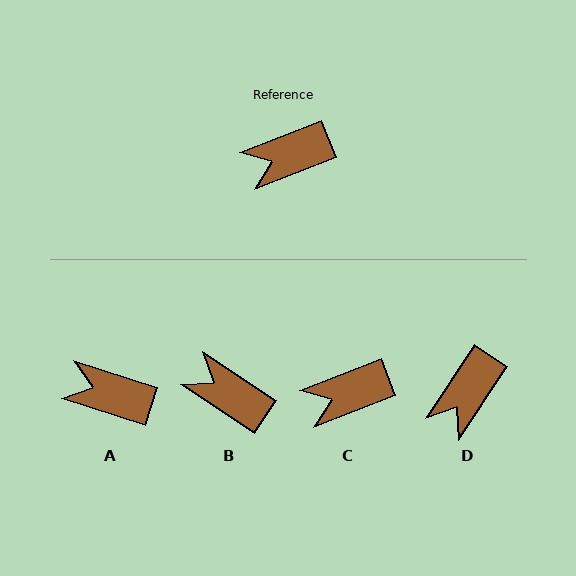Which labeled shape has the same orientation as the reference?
C.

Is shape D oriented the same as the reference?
No, it is off by about 35 degrees.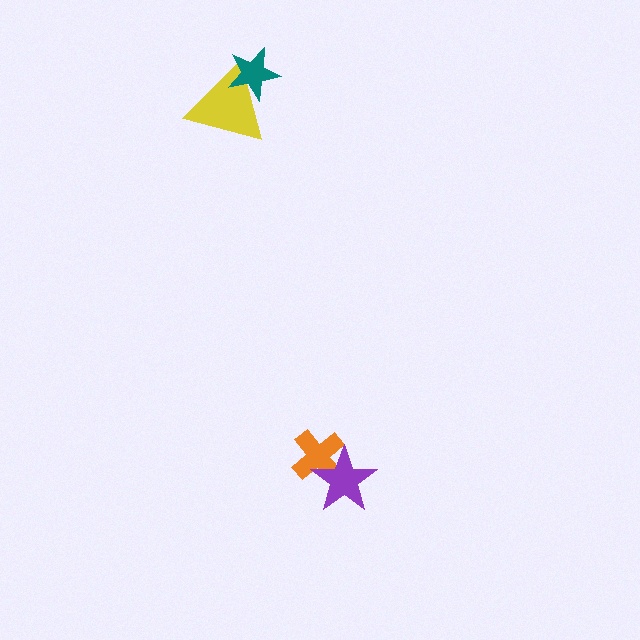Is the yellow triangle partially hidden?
Yes, it is partially covered by another shape.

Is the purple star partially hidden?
No, no other shape covers it.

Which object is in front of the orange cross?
The purple star is in front of the orange cross.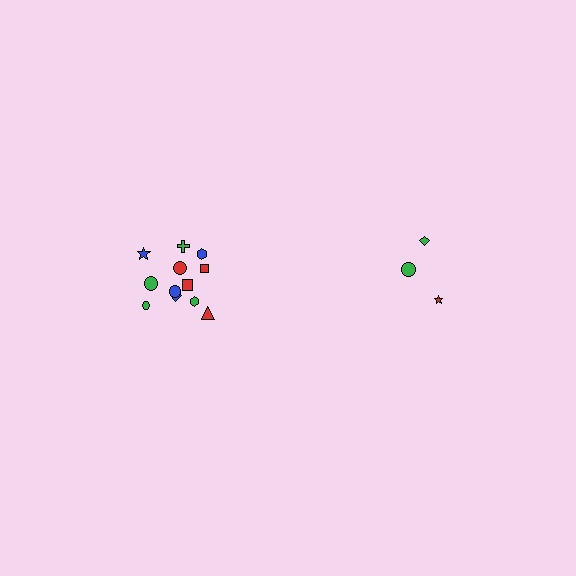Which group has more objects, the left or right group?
The left group.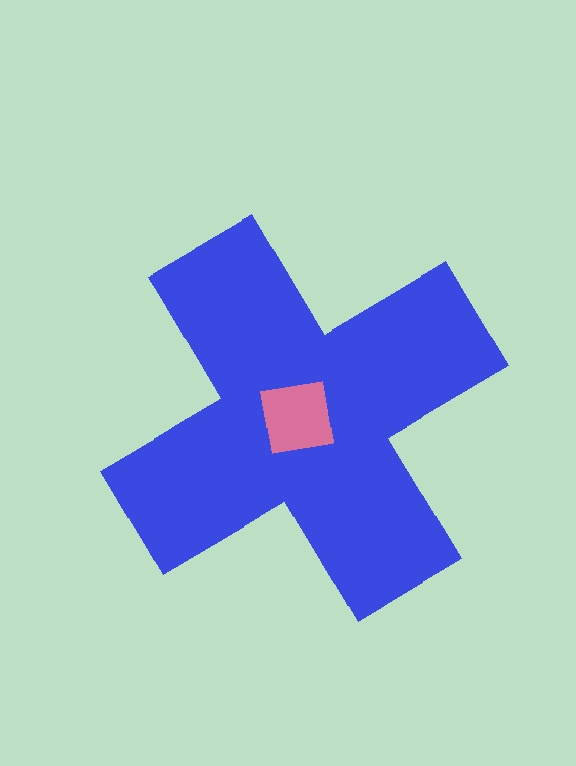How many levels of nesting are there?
2.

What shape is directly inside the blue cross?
The pink square.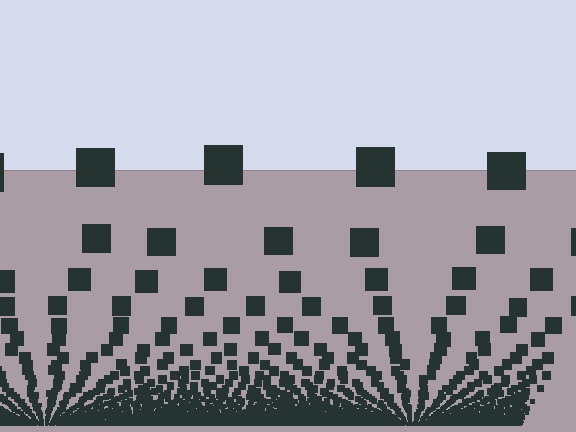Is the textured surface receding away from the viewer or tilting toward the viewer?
The surface appears to tilt toward the viewer. Texture elements get larger and sparser toward the top.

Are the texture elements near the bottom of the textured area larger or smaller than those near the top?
Smaller. The gradient is inverted — elements near the bottom are smaller and denser.